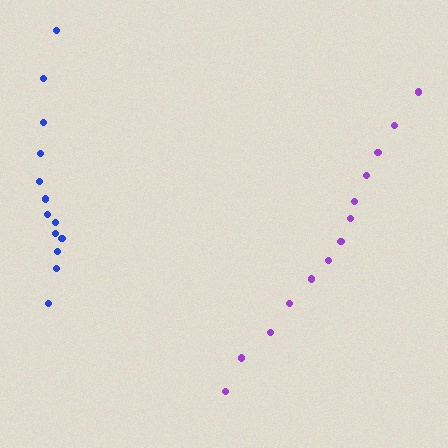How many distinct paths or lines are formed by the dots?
There are 2 distinct paths.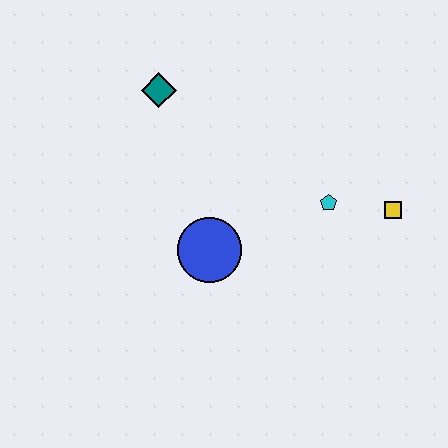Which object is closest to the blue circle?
The cyan pentagon is closest to the blue circle.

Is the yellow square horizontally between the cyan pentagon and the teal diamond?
No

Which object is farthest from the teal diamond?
The yellow square is farthest from the teal diamond.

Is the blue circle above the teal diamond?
No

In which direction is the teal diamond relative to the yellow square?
The teal diamond is to the left of the yellow square.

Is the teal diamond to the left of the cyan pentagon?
Yes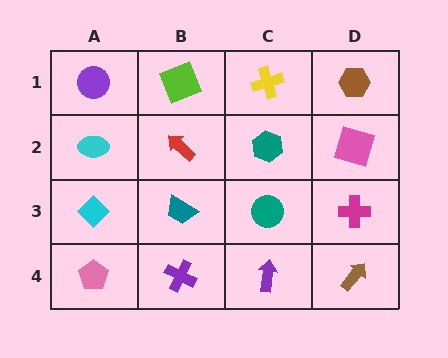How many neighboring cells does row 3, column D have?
3.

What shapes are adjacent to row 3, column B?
A red arrow (row 2, column B), a purple cross (row 4, column B), a cyan diamond (row 3, column A), a teal circle (row 3, column C).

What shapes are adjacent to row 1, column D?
A pink square (row 2, column D), a yellow cross (row 1, column C).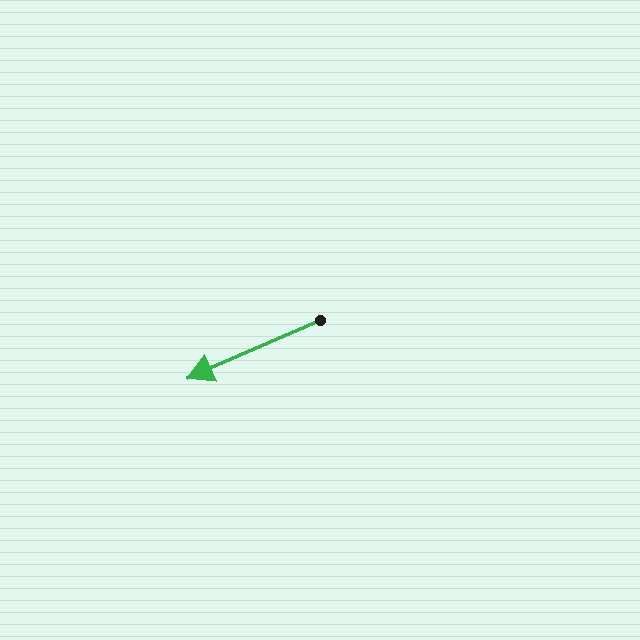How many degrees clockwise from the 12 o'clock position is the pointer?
Approximately 246 degrees.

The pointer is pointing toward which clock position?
Roughly 8 o'clock.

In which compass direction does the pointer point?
Southwest.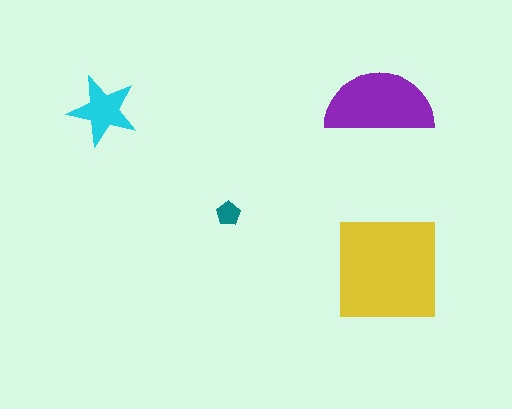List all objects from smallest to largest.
The teal pentagon, the cyan star, the purple semicircle, the yellow square.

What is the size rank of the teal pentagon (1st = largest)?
4th.